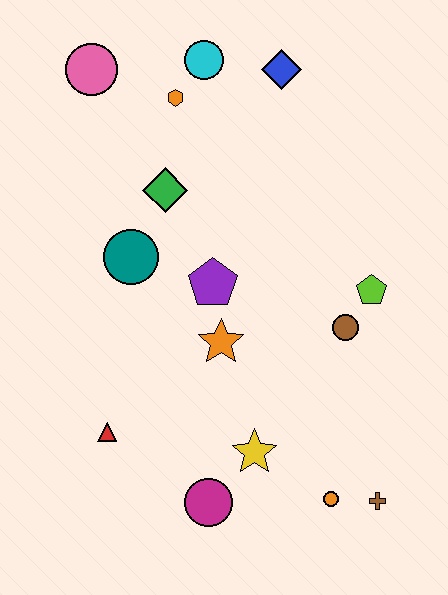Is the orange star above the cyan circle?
No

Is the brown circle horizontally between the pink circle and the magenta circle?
No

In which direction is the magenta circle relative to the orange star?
The magenta circle is below the orange star.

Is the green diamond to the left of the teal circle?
No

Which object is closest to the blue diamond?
The cyan circle is closest to the blue diamond.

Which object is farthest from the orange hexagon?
The brown cross is farthest from the orange hexagon.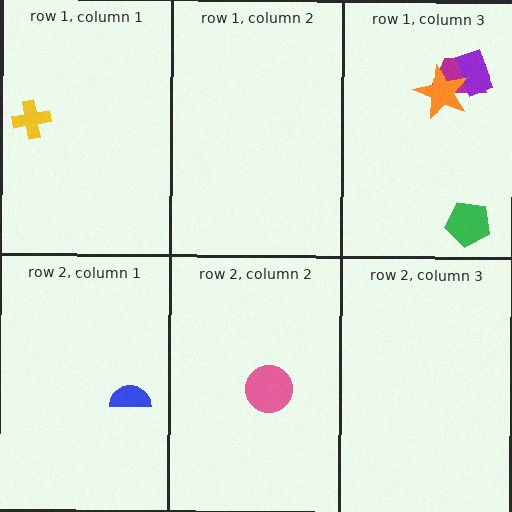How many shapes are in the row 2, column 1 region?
1.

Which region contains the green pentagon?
The row 1, column 3 region.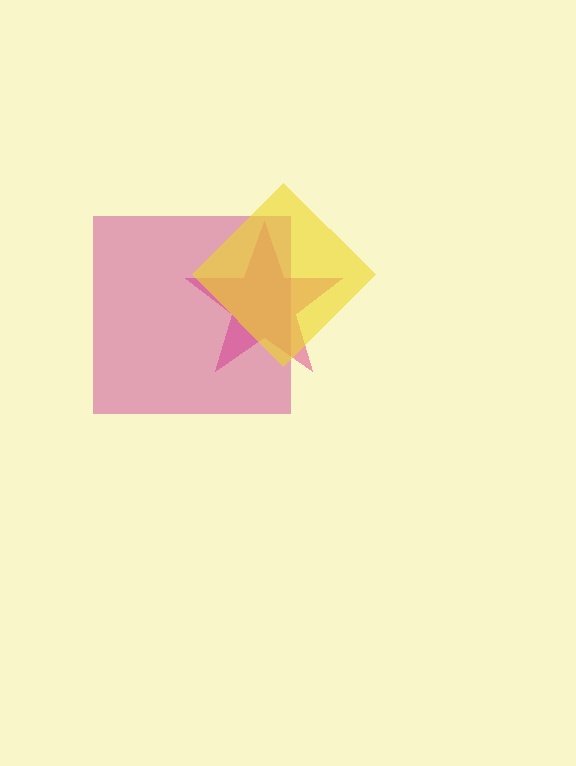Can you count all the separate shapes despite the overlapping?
Yes, there are 3 separate shapes.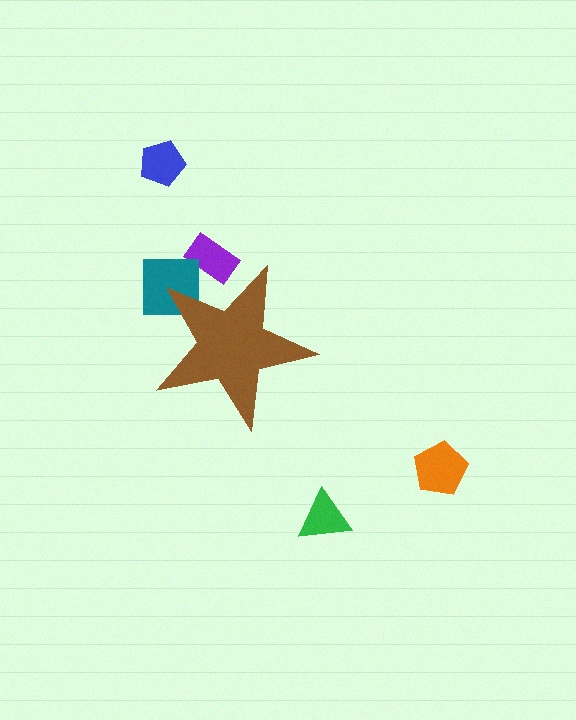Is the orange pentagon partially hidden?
No, the orange pentagon is fully visible.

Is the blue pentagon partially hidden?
No, the blue pentagon is fully visible.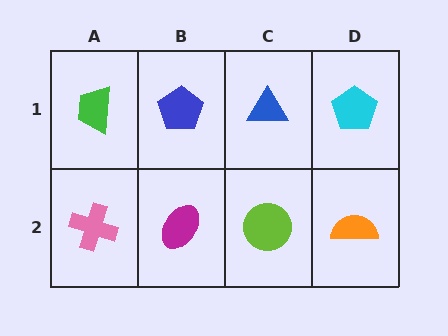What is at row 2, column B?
A magenta ellipse.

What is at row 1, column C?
A blue triangle.